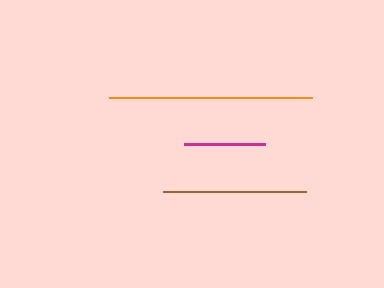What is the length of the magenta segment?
The magenta segment is approximately 81 pixels long.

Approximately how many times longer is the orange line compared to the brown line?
The orange line is approximately 1.4 times the length of the brown line.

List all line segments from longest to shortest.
From longest to shortest: orange, brown, magenta.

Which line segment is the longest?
The orange line is the longest at approximately 204 pixels.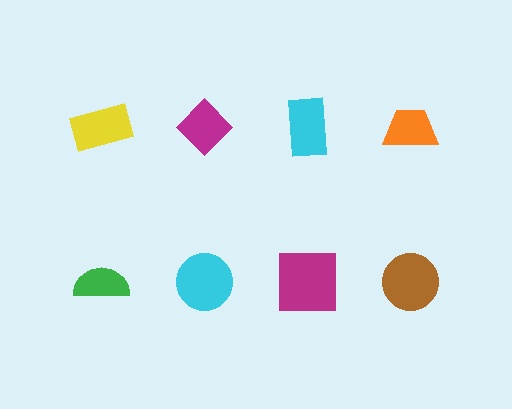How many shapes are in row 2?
4 shapes.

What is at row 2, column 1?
A green semicircle.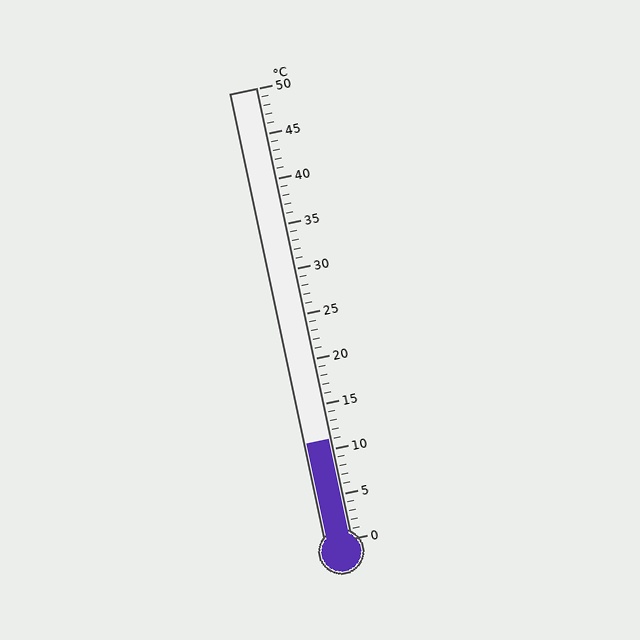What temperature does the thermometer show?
The thermometer shows approximately 11°C.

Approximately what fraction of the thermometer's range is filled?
The thermometer is filled to approximately 20% of its range.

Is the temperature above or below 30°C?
The temperature is below 30°C.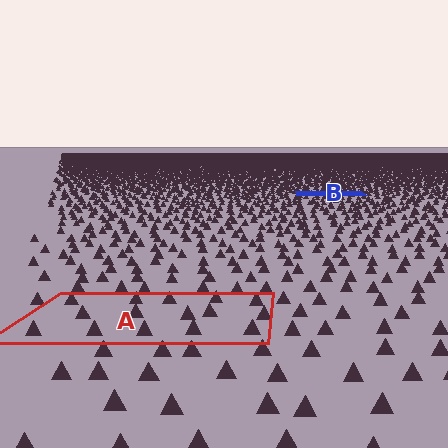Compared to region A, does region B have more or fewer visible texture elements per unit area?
Region B has more texture elements per unit area — they are packed more densely because it is farther away.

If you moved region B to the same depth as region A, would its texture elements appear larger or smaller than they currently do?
They would appear larger. At a closer depth, the same texture elements are projected at a bigger on-screen size.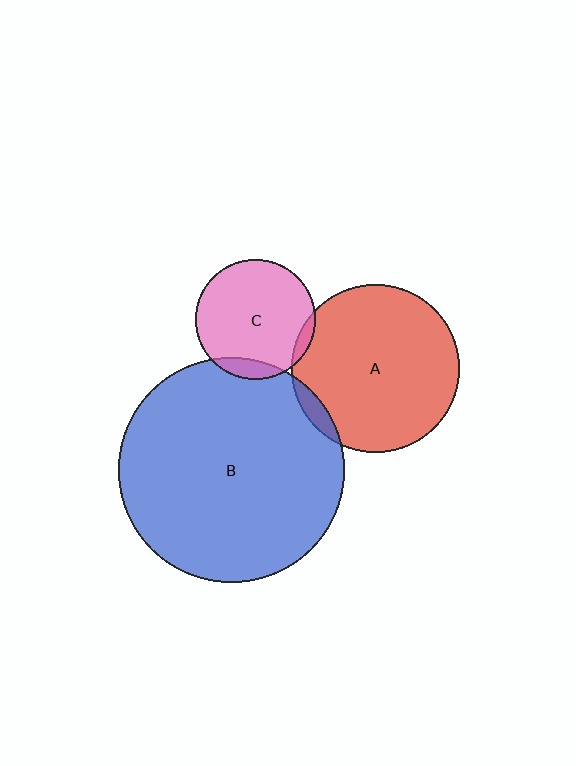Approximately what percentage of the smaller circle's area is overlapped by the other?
Approximately 5%.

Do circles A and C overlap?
Yes.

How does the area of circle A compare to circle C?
Approximately 2.0 times.